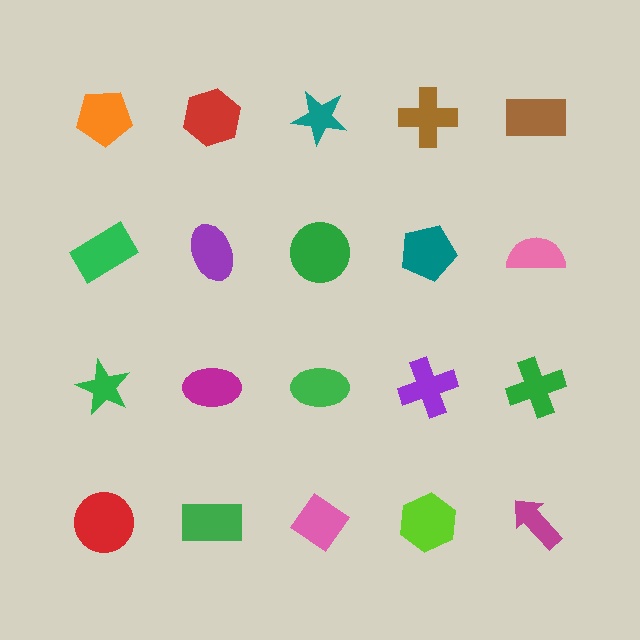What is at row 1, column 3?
A teal star.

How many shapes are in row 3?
5 shapes.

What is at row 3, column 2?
A magenta ellipse.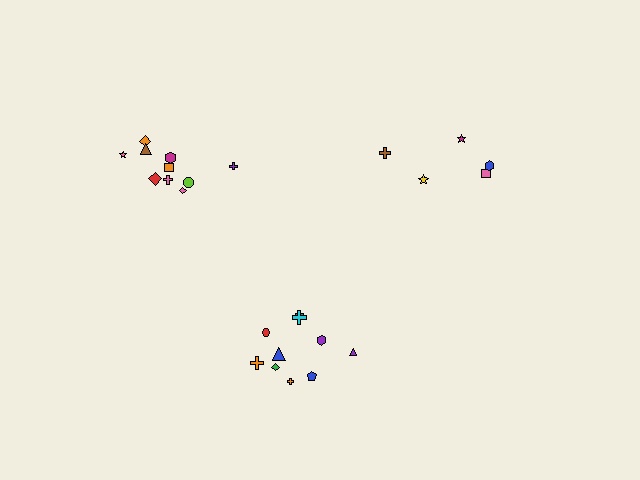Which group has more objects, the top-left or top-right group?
The top-left group.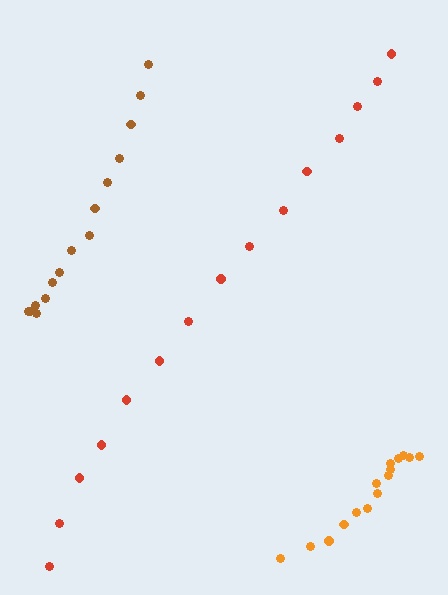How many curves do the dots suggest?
There are 3 distinct paths.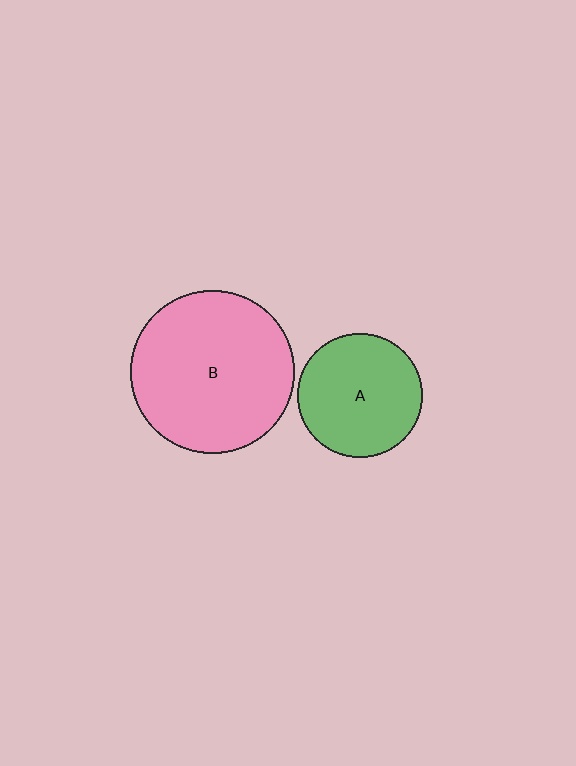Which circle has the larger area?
Circle B (pink).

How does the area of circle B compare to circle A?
Approximately 1.7 times.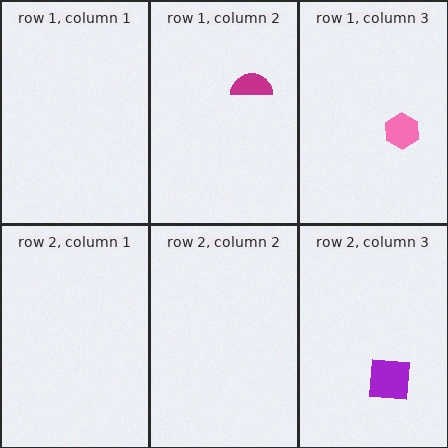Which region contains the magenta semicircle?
The row 1, column 2 region.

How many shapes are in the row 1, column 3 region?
1.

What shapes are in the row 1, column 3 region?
The pink hexagon.